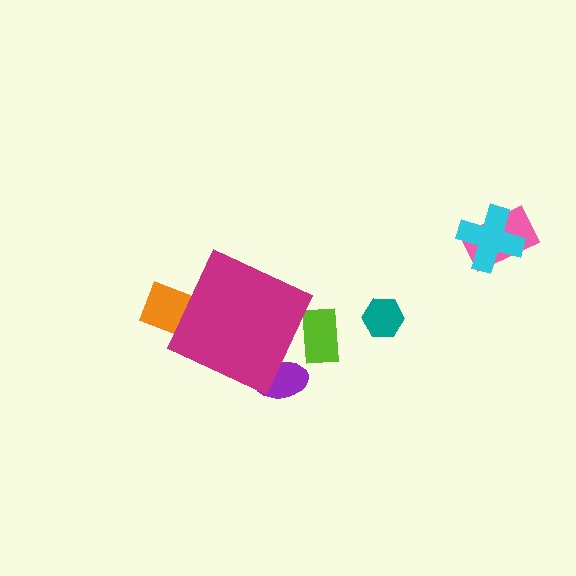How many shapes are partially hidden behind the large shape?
3 shapes are partially hidden.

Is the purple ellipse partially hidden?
Yes, the purple ellipse is partially hidden behind the magenta diamond.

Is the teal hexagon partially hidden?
No, the teal hexagon is fully visible.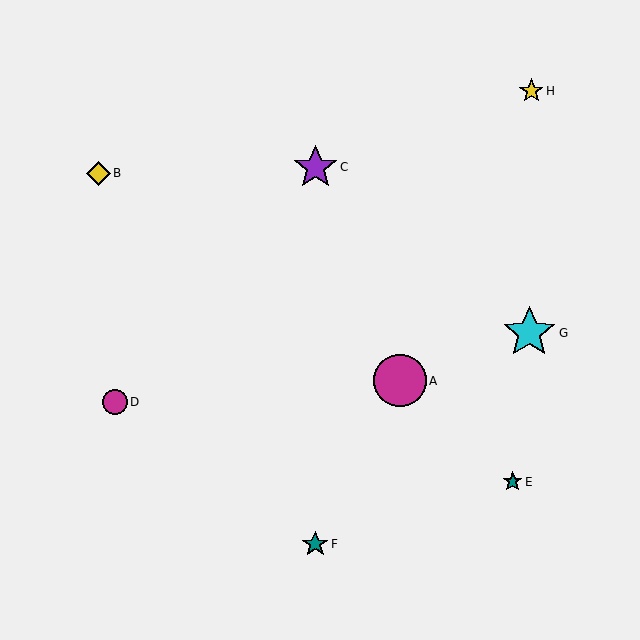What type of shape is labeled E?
Shape E is a teal star.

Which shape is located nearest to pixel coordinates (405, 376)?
The magenta circle (labeled A) at (400, 381) is nearest to that location.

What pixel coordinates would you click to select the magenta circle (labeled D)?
Click at (115, 402) to select the magenta circle D.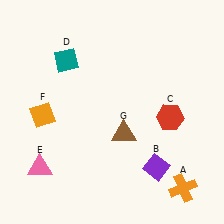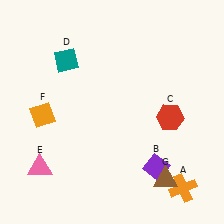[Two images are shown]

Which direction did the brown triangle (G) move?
The brown triangle (G) moved down.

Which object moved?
The brown triangle (G) moved down.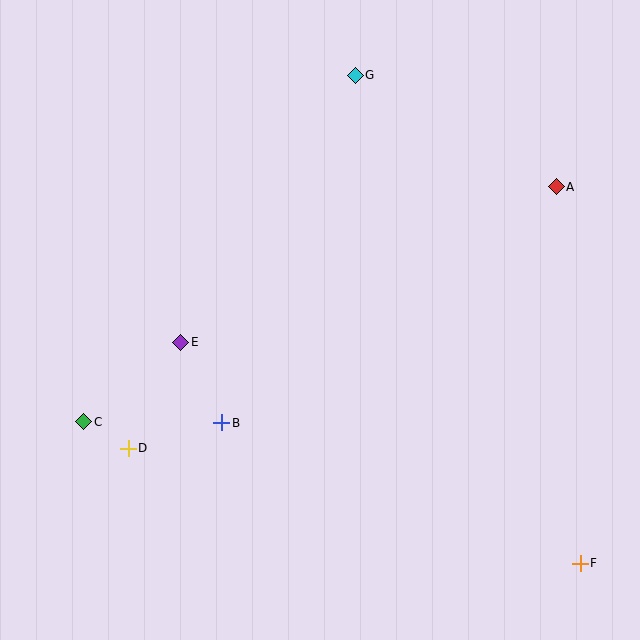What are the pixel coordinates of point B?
Point B is at (222, 423).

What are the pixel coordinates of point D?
Point D is at (128, 448).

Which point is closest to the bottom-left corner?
Point D is closest to the bottom-left corner.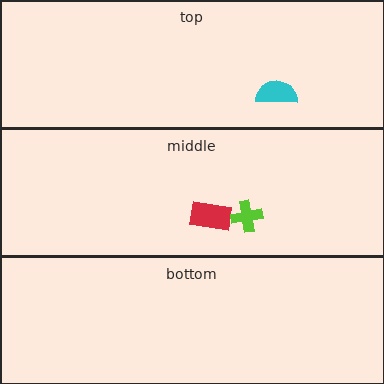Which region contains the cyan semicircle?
The top region.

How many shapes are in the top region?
1.